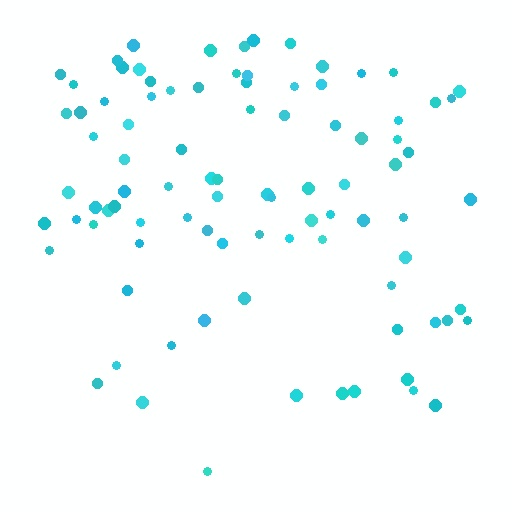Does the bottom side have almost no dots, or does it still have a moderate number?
Still a moderate number, just noticeably fewer than the top.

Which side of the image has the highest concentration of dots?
The top.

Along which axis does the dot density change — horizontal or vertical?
Vertical.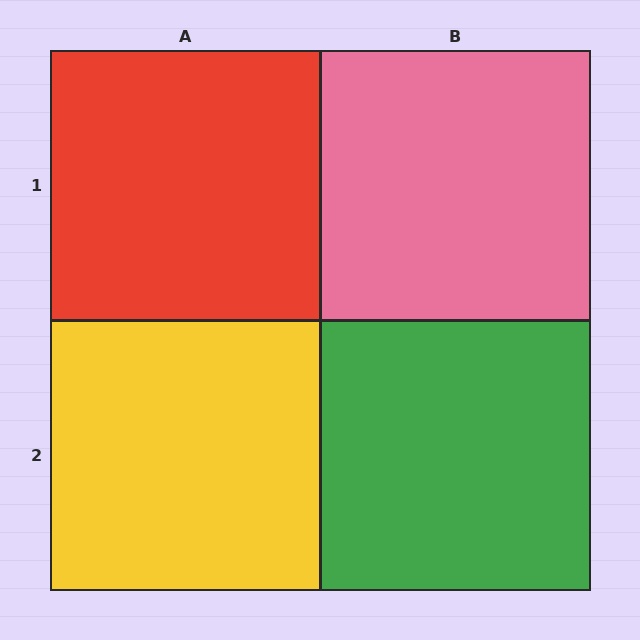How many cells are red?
1 cell is red.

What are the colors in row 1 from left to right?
Red, pink.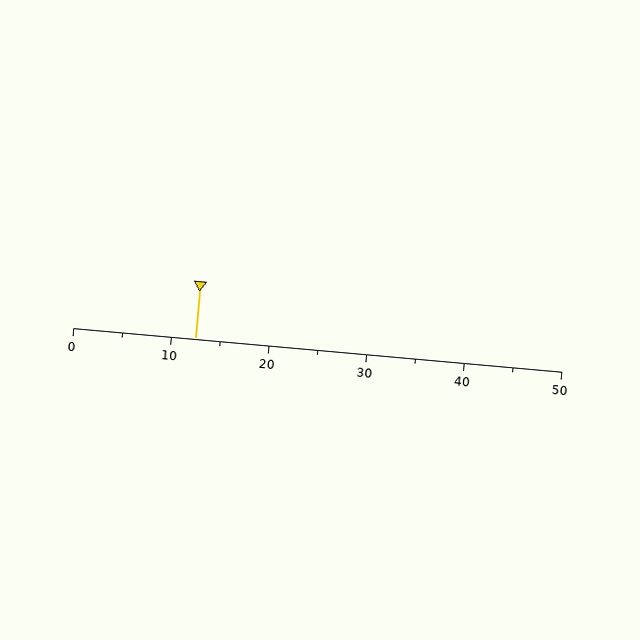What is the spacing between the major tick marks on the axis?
The major ticks are spaced 10 apart.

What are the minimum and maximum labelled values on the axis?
The axis runs from 0 to 50.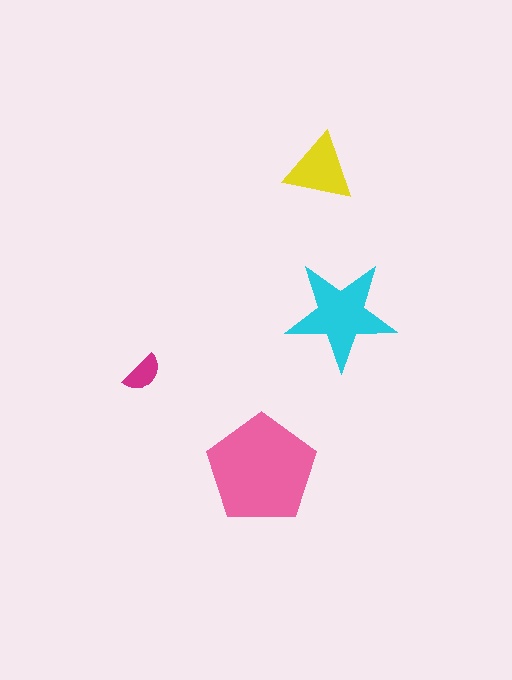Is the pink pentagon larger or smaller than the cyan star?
Larger.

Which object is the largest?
The pink pentagon.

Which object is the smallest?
The magenta semicircle.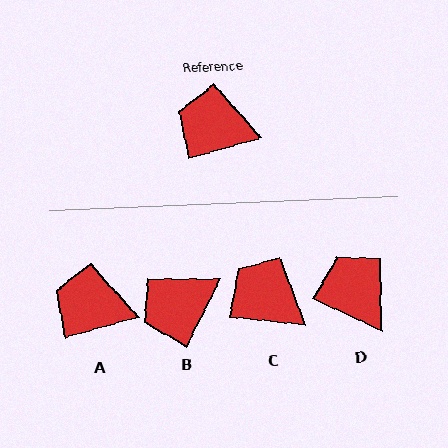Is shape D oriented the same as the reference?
No, it is off by about 40 degrees.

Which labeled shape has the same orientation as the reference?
A.